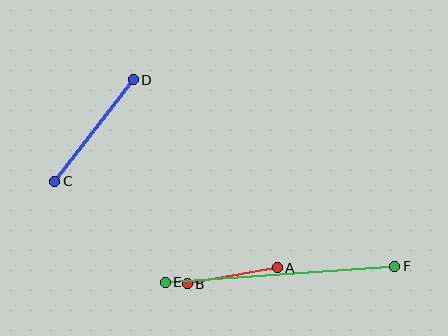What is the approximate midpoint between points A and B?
The midpoint is at approximately (232, 276) pixels.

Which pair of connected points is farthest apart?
Points E and F are farthest apart.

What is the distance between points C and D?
The distance is approximately 128 pixels.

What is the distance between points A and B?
The distance is approximately 91 pixels.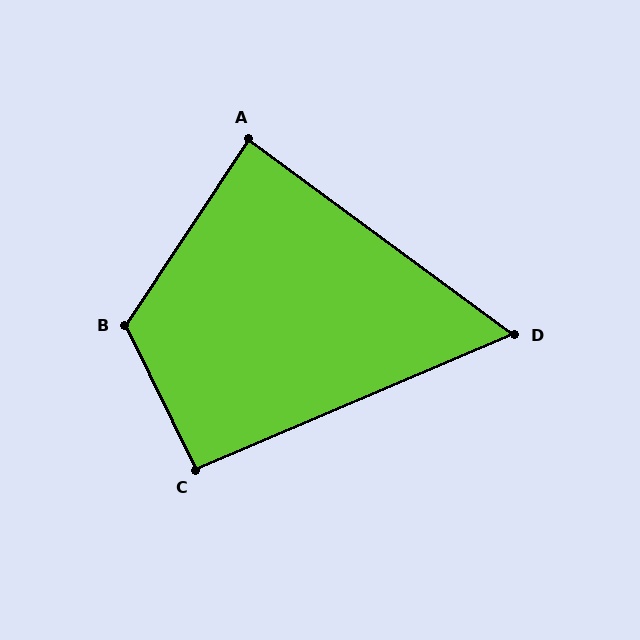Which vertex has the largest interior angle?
B, at approximately 120 degrees.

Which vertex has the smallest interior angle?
D, at approximately 60 degrees.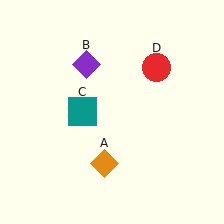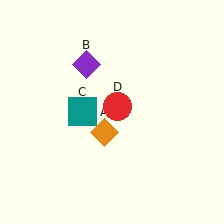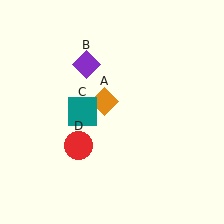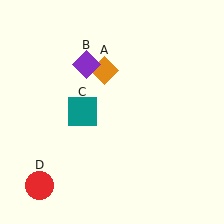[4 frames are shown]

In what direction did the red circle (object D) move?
The red circle (object D) moved down and to the left.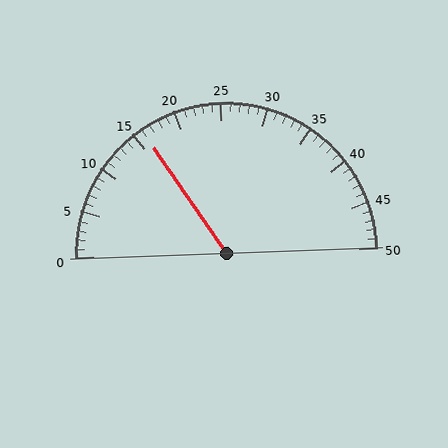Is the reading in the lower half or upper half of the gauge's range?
The reading is in the lower half of the range (0 to 50).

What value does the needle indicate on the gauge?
The needle indicates approximately 16.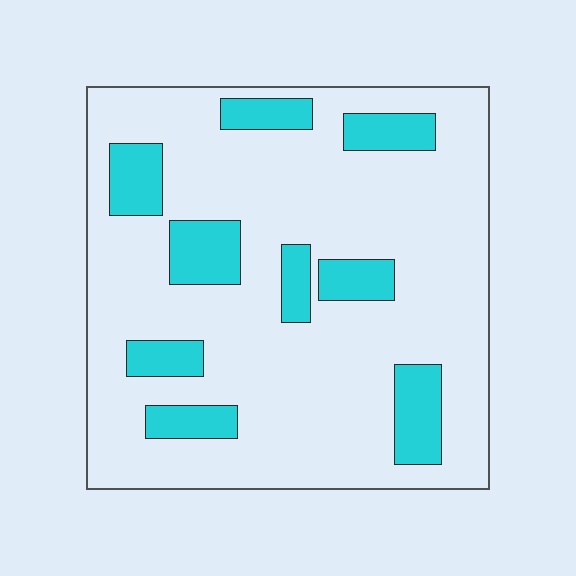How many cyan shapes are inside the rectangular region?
9.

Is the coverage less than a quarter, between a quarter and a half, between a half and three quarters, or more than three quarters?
Less than a quarter.